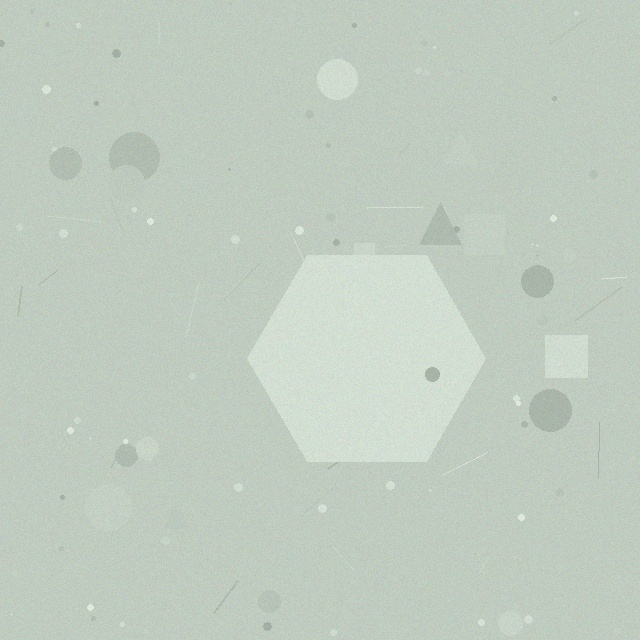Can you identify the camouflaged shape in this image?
The camouflaged shape is a hexagon.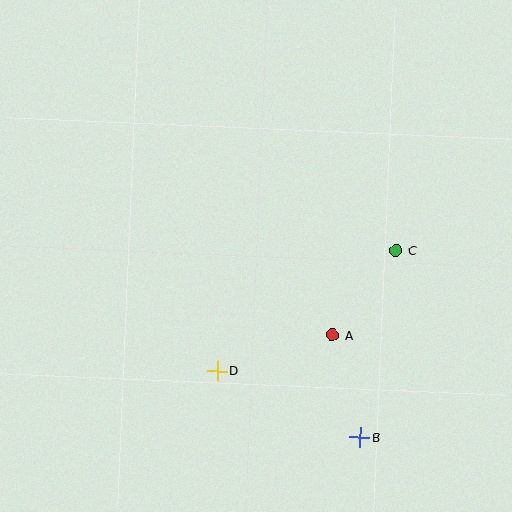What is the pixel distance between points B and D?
The distance between B and D is 158 pixels.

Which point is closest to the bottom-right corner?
Point B is closest to the bottom-right corner.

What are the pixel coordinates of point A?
Point A is at (333, 335).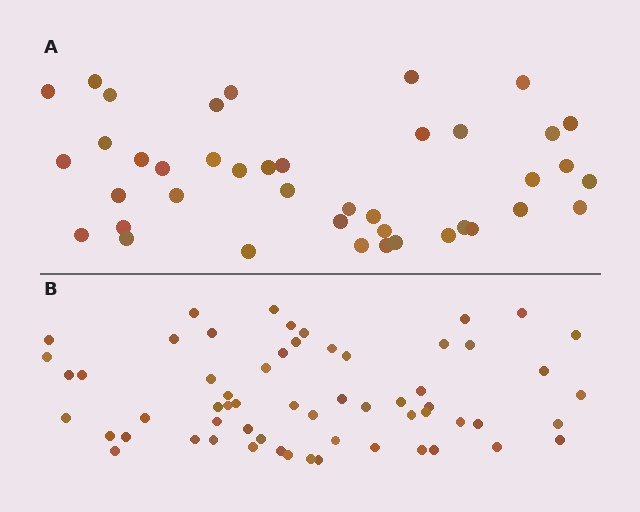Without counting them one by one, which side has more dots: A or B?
Region B (the bottom region) has more dots.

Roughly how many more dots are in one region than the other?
Region B has approximately 20 more dots than region A.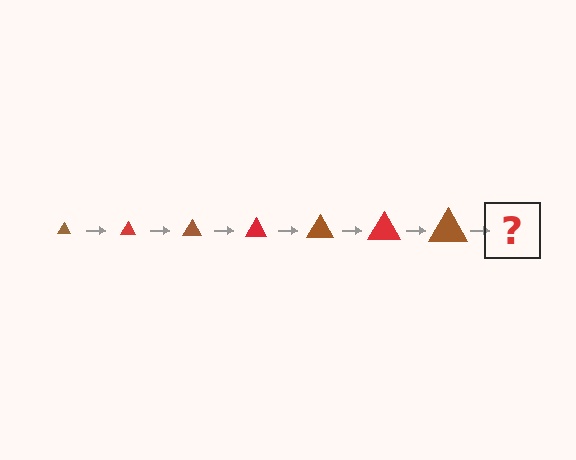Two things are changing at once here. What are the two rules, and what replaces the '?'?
The two rules are that the triangle grows larger each step and the color cycles through brown and red. The '?' should be a red triangle, larger than the previous one.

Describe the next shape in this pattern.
It should be a red triangle, larger than the previous one.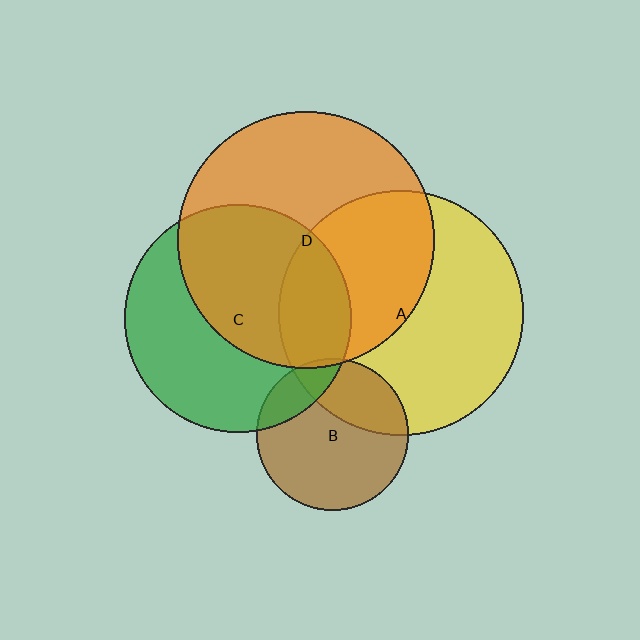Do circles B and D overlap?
Yes.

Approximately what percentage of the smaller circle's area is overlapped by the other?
Approximately 5%.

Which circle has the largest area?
Circle D (orange).